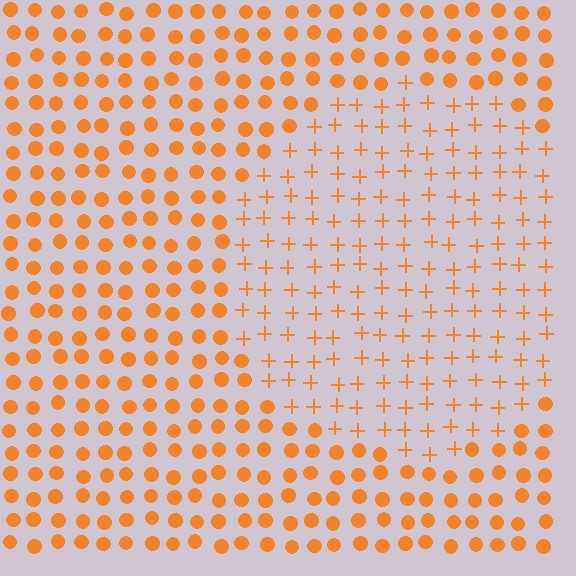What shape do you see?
I see a circle.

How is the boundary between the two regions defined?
The boundary is defined by a change in element shape: plus signs inside vs. circles outside. All elements share the same color and spacing.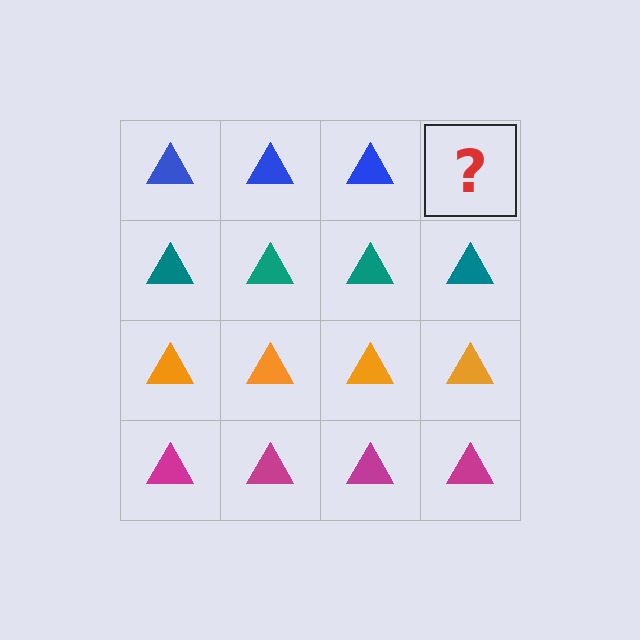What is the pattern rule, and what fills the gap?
The rule is that each row has a consistent color. The gap should be filled with a blue triangle.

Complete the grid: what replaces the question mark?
The question mark should be replaced with a blue triangle.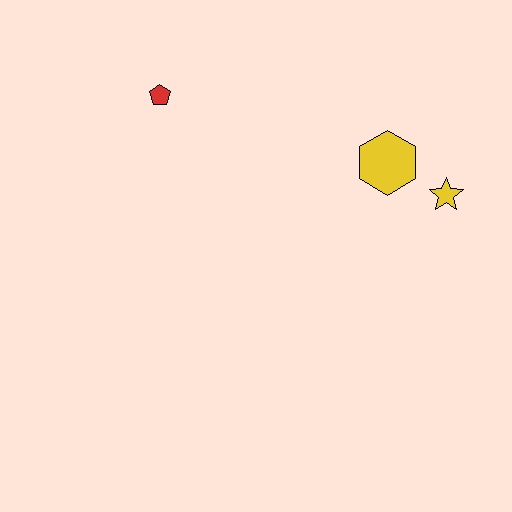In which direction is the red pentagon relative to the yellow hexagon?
The red pentagon is to the left of the yellow hexagon.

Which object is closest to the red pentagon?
The yellow hexagon is closest to the red pentagon.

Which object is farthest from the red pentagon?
The yellow star is farthest from the red pentagon.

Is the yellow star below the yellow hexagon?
Yes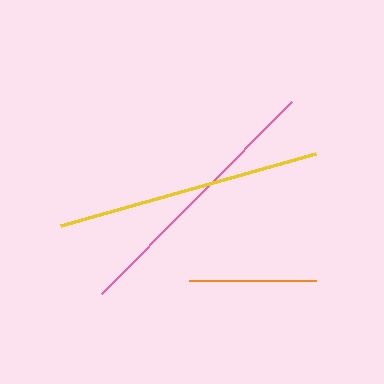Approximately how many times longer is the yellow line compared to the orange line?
The yellow line is approximately 2.1 times the length of the orange line.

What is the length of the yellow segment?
The yellow segment is approximately 265 pixels long.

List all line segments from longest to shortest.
From longest to shortest: pink, yellow, orange.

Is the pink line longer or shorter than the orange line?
The pink line is longer than the orange line.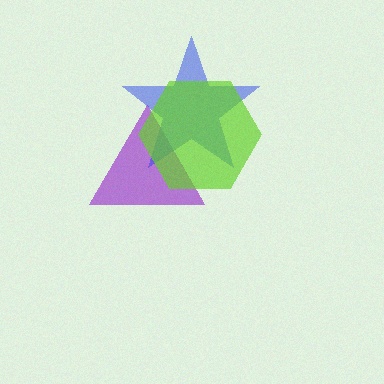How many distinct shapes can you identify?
There are 3 distinct shapes: a purple triangle, a blue star, a lime hexagon.